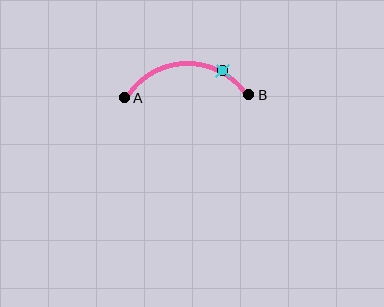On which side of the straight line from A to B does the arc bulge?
The arc bulges above the straight line connecting A and B.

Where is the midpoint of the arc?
The arc midpoint is the point on the curve farthest from the straight line joining A and B. It sits above that line.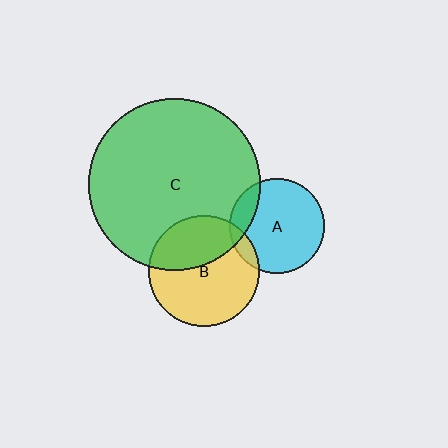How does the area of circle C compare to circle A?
Approximately 3.3 times.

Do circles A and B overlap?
Yes.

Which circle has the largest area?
Circle C (green).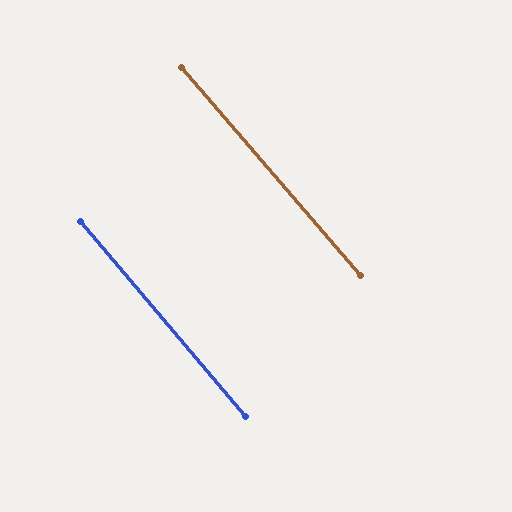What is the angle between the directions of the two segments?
Approximately 1 degree.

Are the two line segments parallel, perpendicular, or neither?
Parallel — their directions differ by only 0.5°.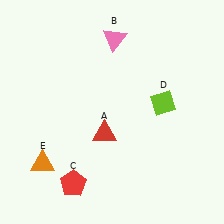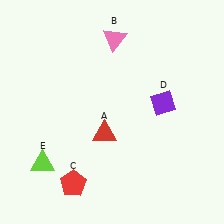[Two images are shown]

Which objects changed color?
D changed from lime to purple. E changed from orange to lime.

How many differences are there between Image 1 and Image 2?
There are 2 differences between the two images.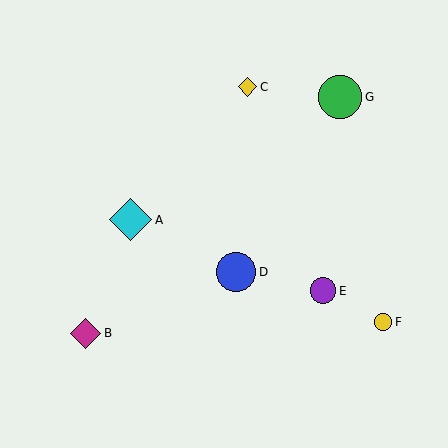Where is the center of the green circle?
The center of the green circle is at (340, 97).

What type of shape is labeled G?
Shape G is a green circle.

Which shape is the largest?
The green circle (labeled G) is the largest.